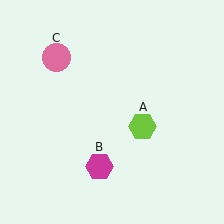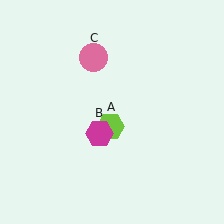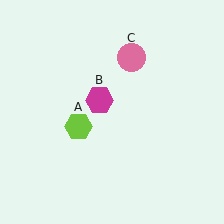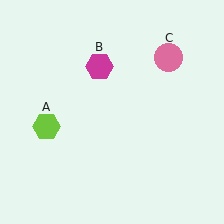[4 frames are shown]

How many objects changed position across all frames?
3 objects changed position: lime hexagon (object A), magenta hexagon (object B), pink circle (object C).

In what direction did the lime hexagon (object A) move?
The lime hexagon (object A) moved left.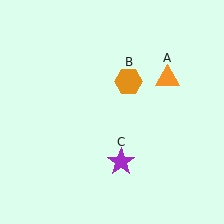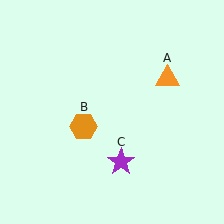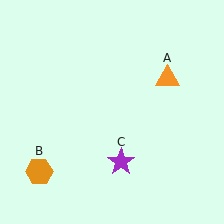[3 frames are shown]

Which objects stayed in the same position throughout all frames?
Orange triangle (object A) and purple star (object C) remained stationary.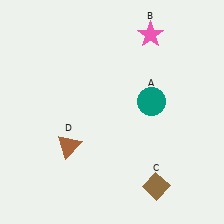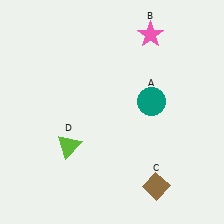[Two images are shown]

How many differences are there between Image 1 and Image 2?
There is 1 difference between the two images.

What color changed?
The triangle (D) changed from brown in Image 1 to lime in Image 2.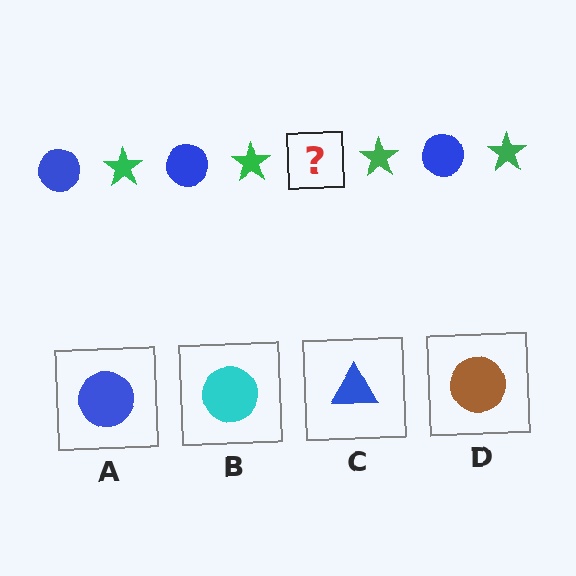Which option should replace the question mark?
Option A.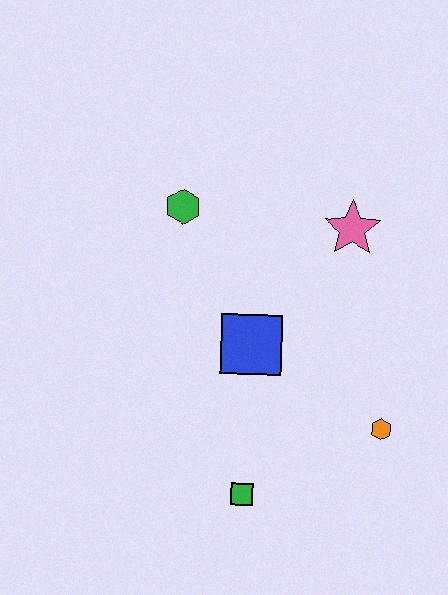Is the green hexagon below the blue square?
No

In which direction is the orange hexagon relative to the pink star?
The orange hexagon is below the pink star.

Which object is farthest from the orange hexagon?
The green hexagon is farthest from the orange hexagon.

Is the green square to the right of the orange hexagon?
No